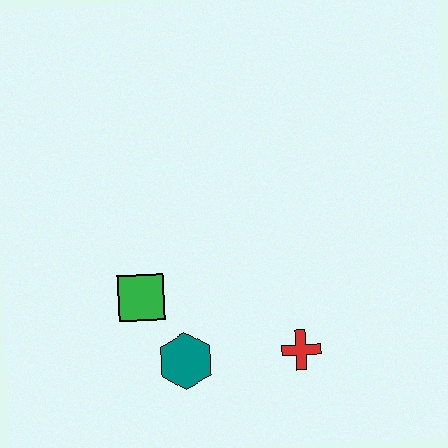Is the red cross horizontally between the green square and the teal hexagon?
No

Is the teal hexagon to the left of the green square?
No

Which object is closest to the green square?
The teal hexagon is closest to the green square.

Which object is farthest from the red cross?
The green square is farthest from the red cross.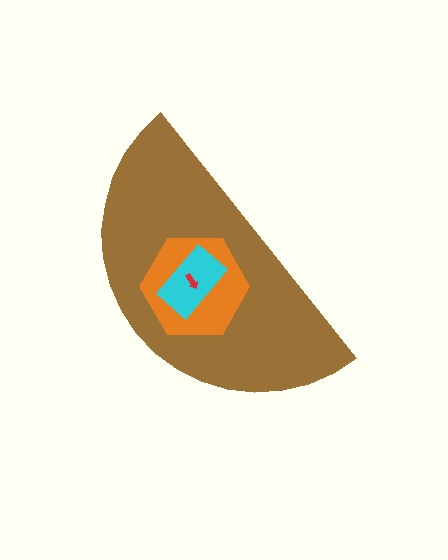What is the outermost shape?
The brown semicircle.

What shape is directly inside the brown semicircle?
The orange hexagon.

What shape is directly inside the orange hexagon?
The cyan rectangle.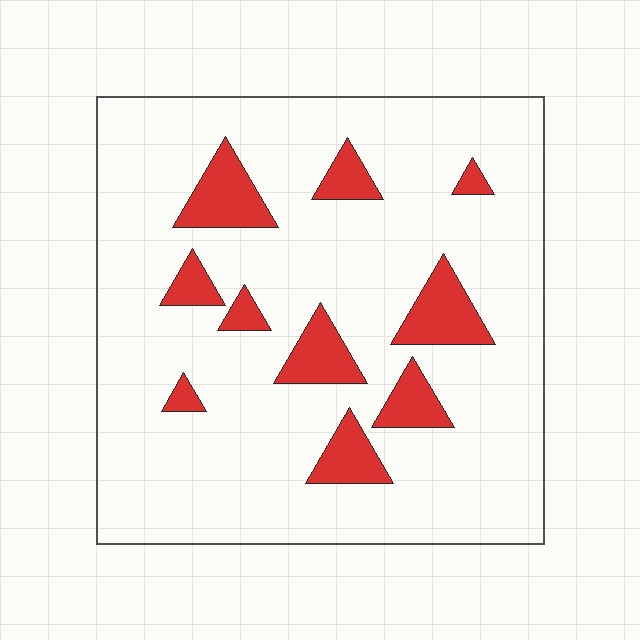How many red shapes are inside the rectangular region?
10.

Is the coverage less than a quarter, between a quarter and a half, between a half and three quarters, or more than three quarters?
Less than a quarter.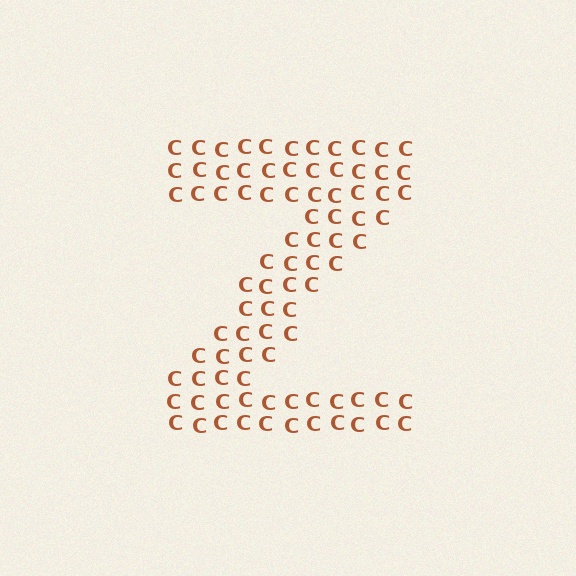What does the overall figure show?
The overall figure shows the letter Z.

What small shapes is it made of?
It is made of small letter C's.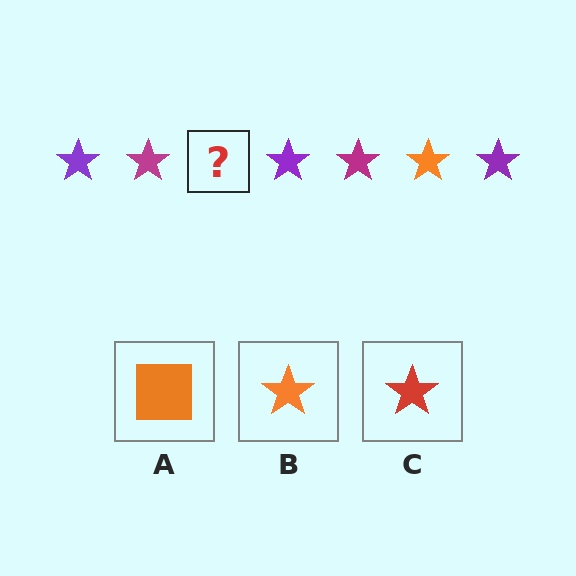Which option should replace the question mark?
Option B.